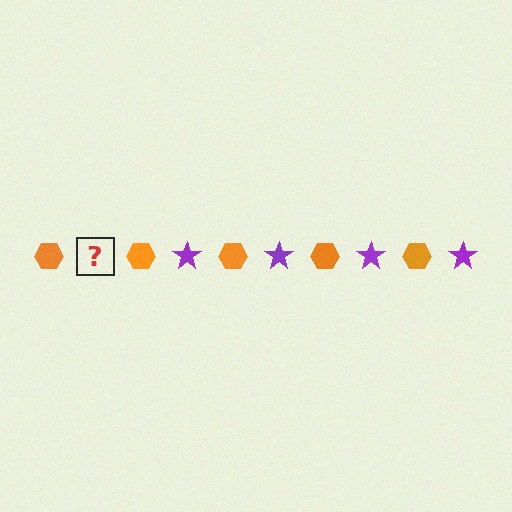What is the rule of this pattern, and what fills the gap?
The rule is that the pattern alternates between orange hexagon and purple star. The gap should be filled with a purple star.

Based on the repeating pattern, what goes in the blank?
The blank should be a purple star.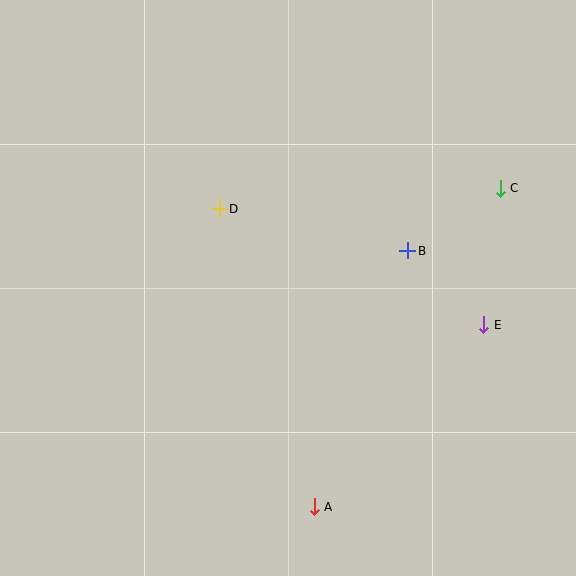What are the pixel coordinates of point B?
Point B is at (408, 251).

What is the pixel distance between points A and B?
The distance between A and B is 272 pixels.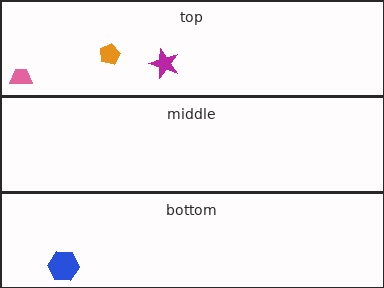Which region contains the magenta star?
The top region.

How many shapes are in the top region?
3.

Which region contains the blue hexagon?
The bottom region.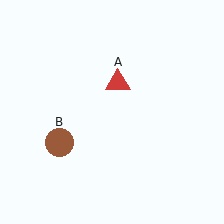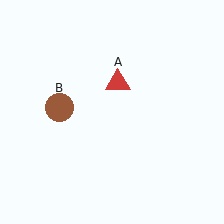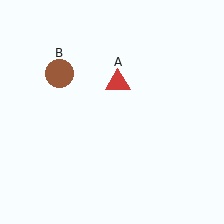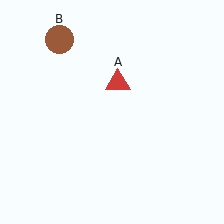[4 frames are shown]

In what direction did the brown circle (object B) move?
The brown circle (object B) moved up.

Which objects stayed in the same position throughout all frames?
Red triangle (object A) remained stationary.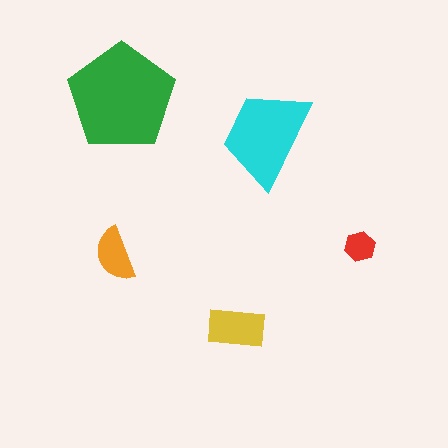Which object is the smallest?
The red hexagon.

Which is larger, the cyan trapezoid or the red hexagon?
The cyan trapezoid.